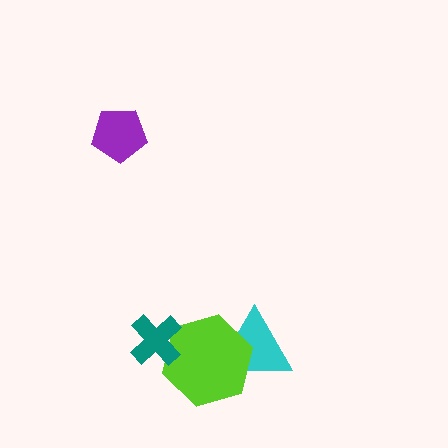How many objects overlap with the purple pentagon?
0 objects overlap with the purple pentagon.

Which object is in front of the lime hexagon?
The teal cross is in front of the lime hexagon.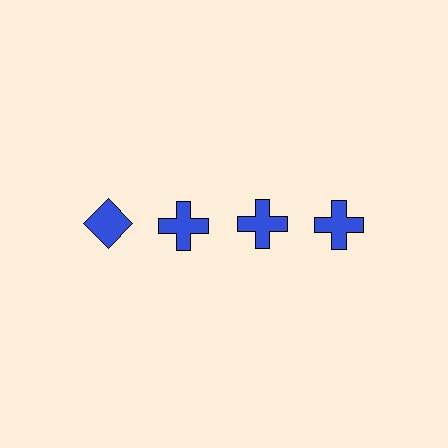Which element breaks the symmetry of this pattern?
The blue diamond in the top row, leftmost column breaks the symmetry. All other shapes are blue crosses.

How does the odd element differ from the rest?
It has a different shape: diamond instead of cross.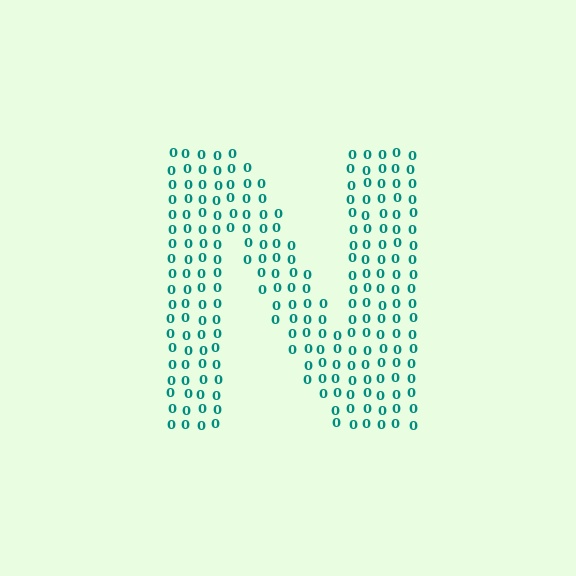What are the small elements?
The small elements are digit 0's.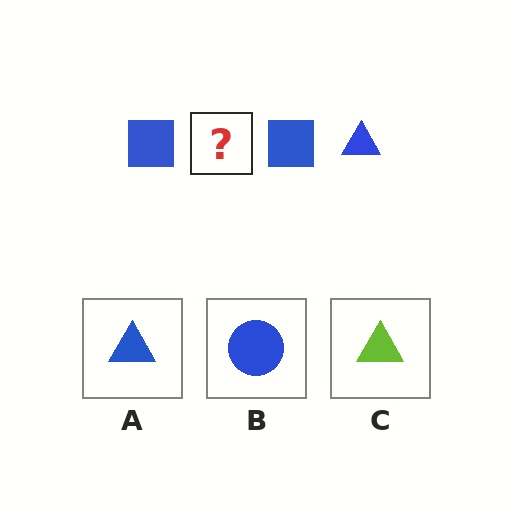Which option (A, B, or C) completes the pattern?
A.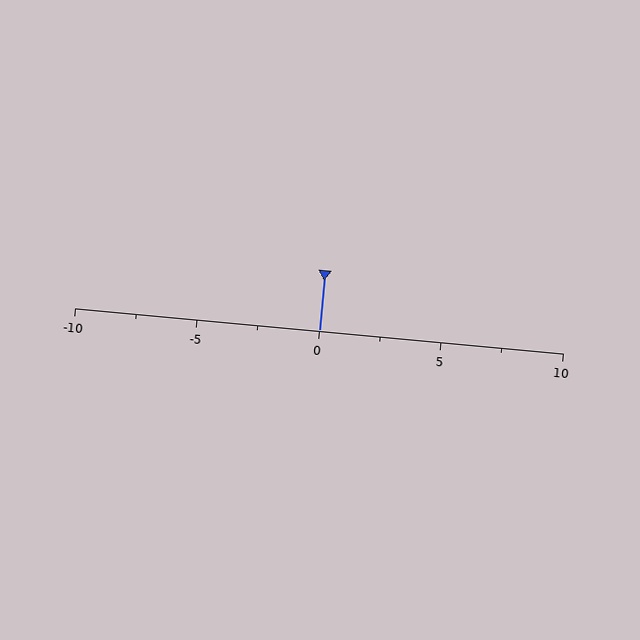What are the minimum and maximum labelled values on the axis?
The axis runs from -10 to 10.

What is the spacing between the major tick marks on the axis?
The major ticks are spaced 5 apart.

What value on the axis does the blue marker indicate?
The marker indicates approximately 0.